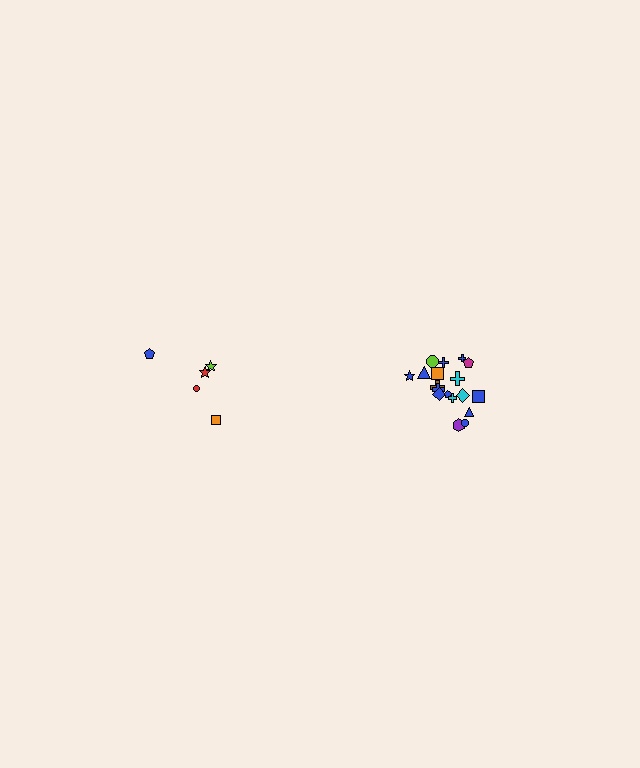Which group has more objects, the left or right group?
The right group.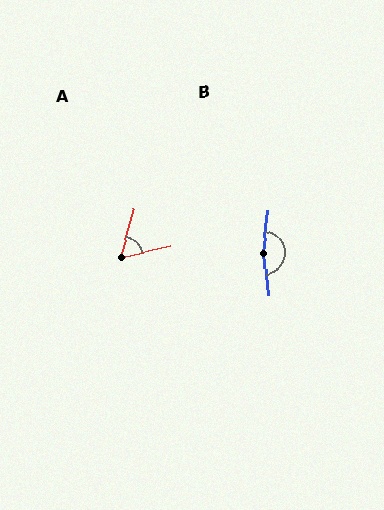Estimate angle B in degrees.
Approximately 166 degrees.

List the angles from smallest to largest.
A (61°), B (166°).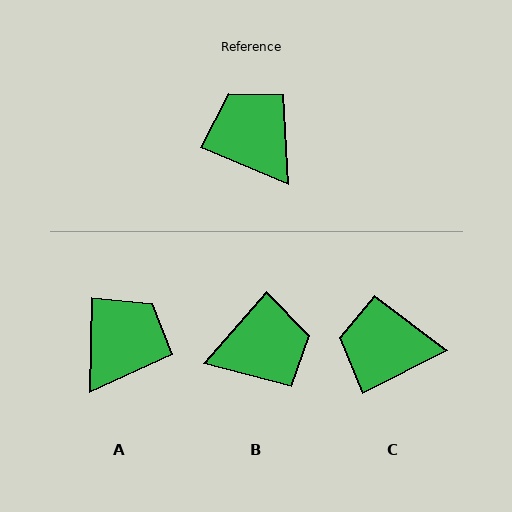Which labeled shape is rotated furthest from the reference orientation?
B, about 108 degrees away.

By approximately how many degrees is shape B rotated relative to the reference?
Approximately 108 degrees clockwise.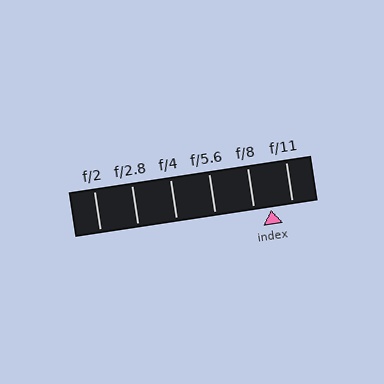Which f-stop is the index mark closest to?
The index mark is closest to f/8.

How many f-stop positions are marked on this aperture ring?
There are 6 f-stop positions marked.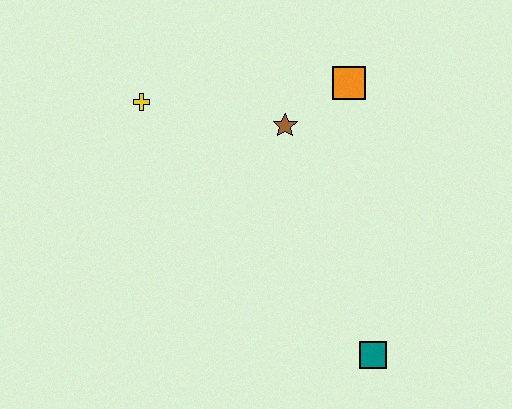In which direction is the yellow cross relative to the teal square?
The yellow cross is above the teal square.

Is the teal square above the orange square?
No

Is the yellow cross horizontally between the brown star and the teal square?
No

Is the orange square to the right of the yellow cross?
Yes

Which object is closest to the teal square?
The brown star is closest to the teal square.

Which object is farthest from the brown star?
The teal square is farthest from the brown star.